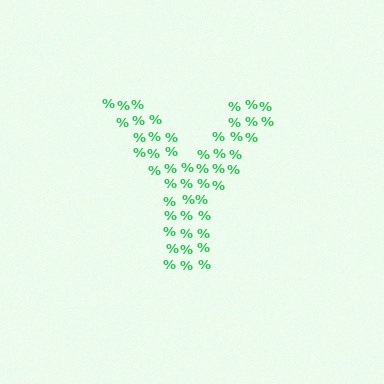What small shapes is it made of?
It is made of small percent signs.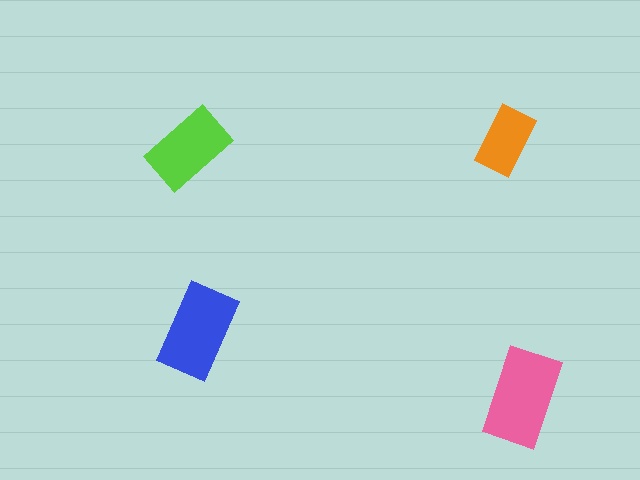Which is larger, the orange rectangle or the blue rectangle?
The blue one.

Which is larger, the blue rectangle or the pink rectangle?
The pink one.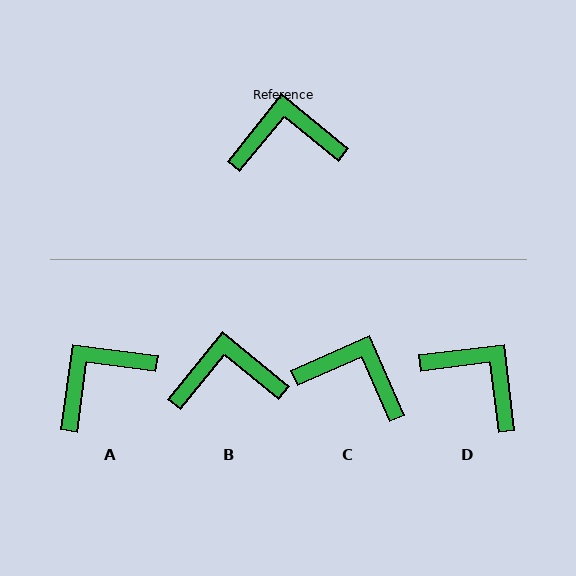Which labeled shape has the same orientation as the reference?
B.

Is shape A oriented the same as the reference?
No, it is off by about 31 degrees.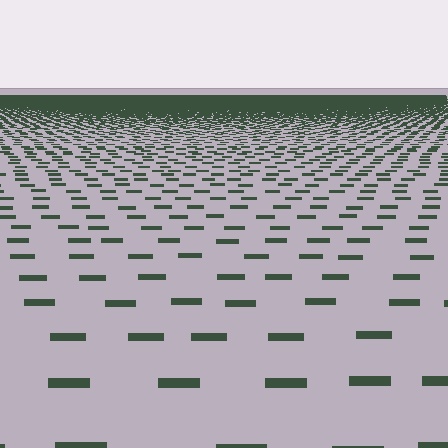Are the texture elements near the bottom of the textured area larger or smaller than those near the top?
Larger. Near the bottom, elements are closer to the viewer and appear at a bigger on-screen size.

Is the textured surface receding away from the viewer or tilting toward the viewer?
The surface is receding away from the viewer. Texture elements get smaller and denser toward the top.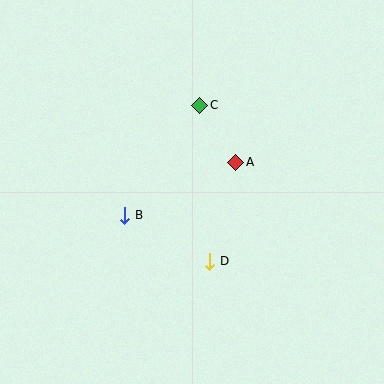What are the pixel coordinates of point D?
Point D is at (210, 261).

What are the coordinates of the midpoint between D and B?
The midpoint between D and B is at (167, 238).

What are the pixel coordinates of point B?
Point B is at (125, 215).